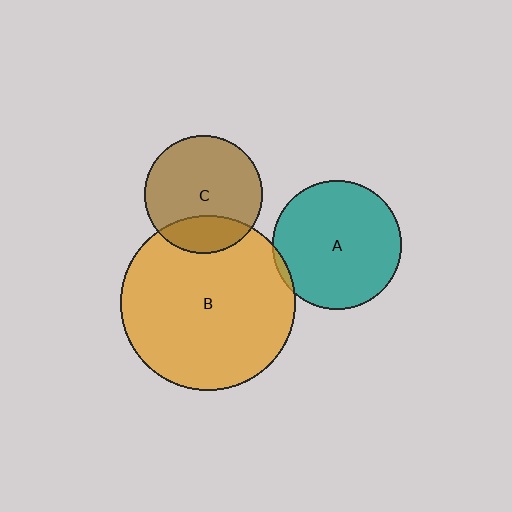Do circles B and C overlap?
Yes.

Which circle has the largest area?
Circle B (orange).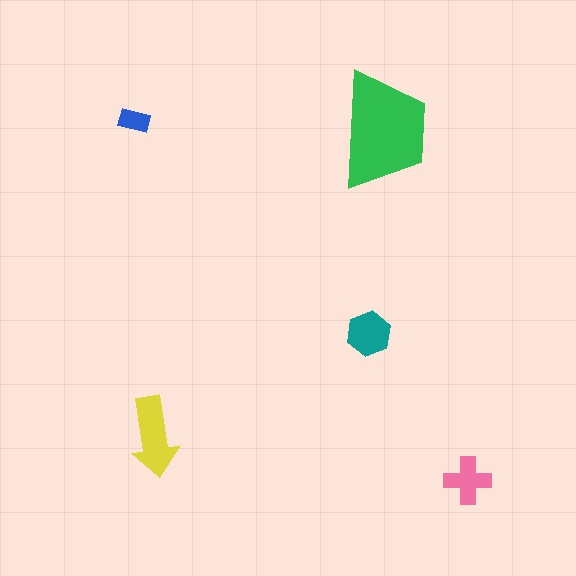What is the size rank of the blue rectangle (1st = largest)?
5th.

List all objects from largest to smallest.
The green trapezoid, the yellow arrow, the teal hexagon, the pink cross, the blue rectangle.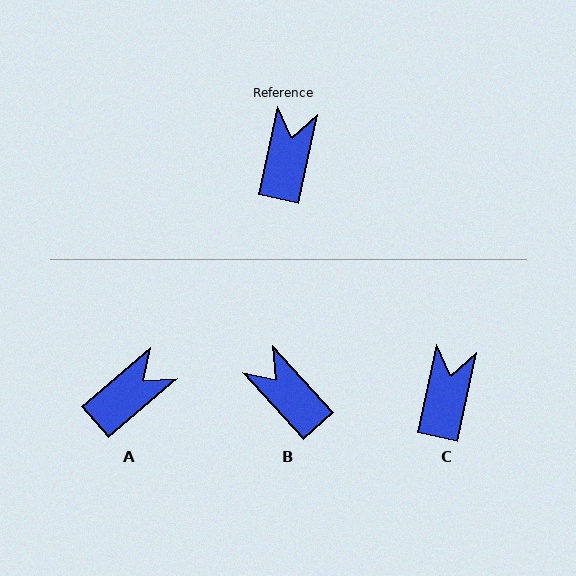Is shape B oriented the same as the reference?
No, it is off by about 54 degrees.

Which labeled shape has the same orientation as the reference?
C.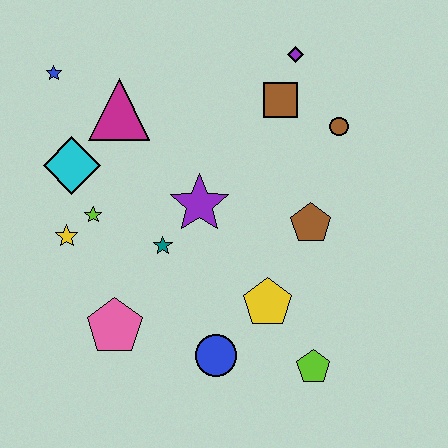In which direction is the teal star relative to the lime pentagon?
The teal star is to the left of the lime pentagon.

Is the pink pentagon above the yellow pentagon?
No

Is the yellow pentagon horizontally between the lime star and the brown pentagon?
Yes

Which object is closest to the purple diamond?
The brown square is closest to the purple diamond.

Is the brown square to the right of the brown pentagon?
No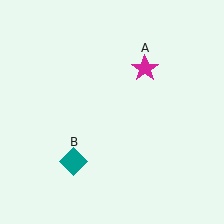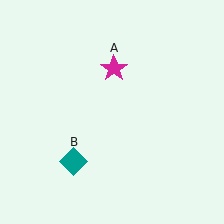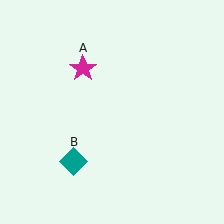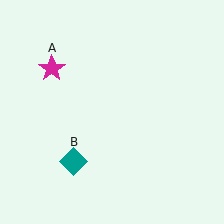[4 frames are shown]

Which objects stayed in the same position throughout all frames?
Teal diamond (object B) remained stationary.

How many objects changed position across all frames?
1 object changed position: magenta star (object A).